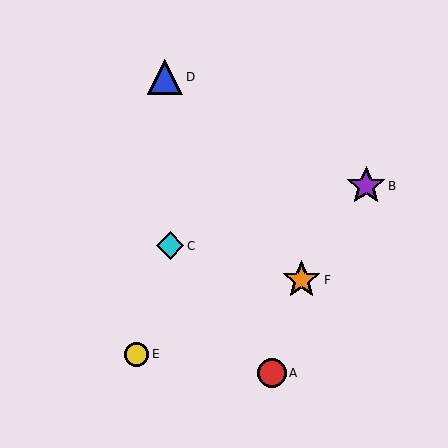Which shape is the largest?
The purple star (labeled B) is the largest.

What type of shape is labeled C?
Shape C is a cyan diamond.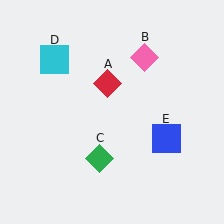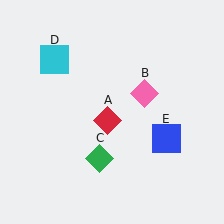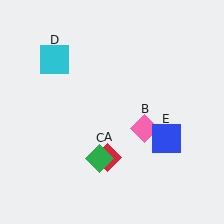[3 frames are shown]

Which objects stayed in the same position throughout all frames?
Green diamond (object C) and cyan square (object D) and blue square (object E) remained stationary.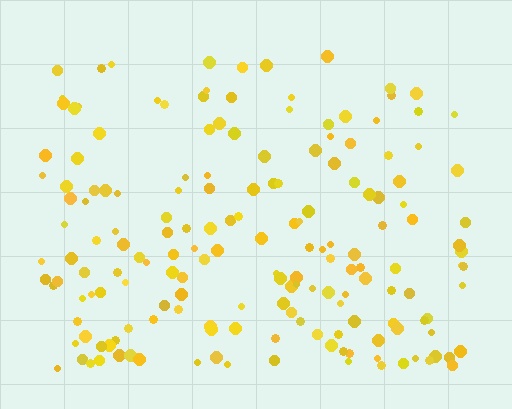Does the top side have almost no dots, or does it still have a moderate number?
Still a moderate number, just noticeably fewer than the bottom.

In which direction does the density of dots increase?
From top to bottom, with the bottom side densest.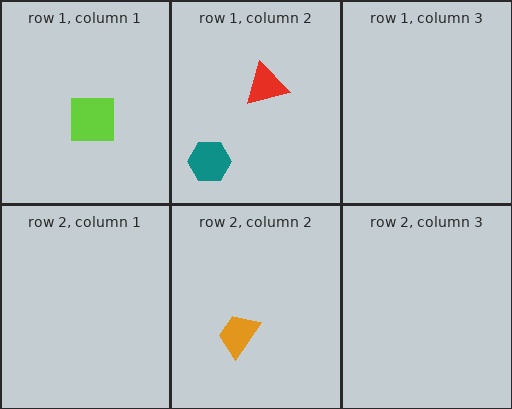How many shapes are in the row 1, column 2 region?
2.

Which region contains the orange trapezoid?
The row 2, column 2 region.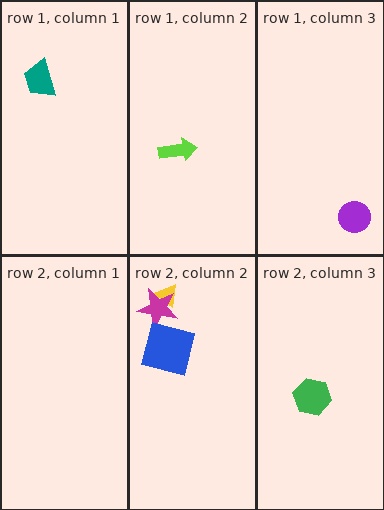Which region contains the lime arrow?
The row 1, column 2 region.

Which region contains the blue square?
The row 2, column 2 region.